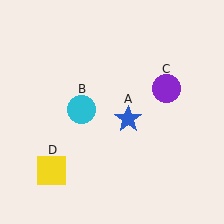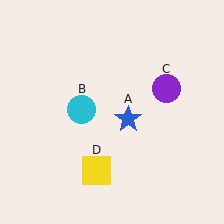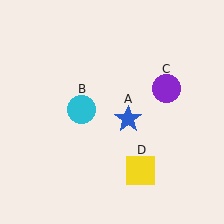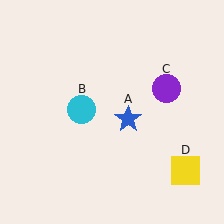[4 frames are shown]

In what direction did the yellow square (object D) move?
The yellow square (object D) moved right.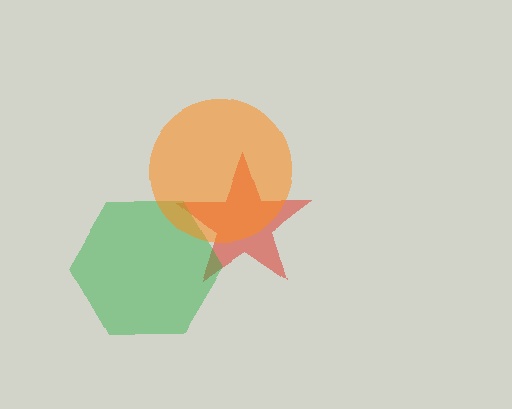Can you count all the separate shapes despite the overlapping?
Yes, there are 3 separate shapes.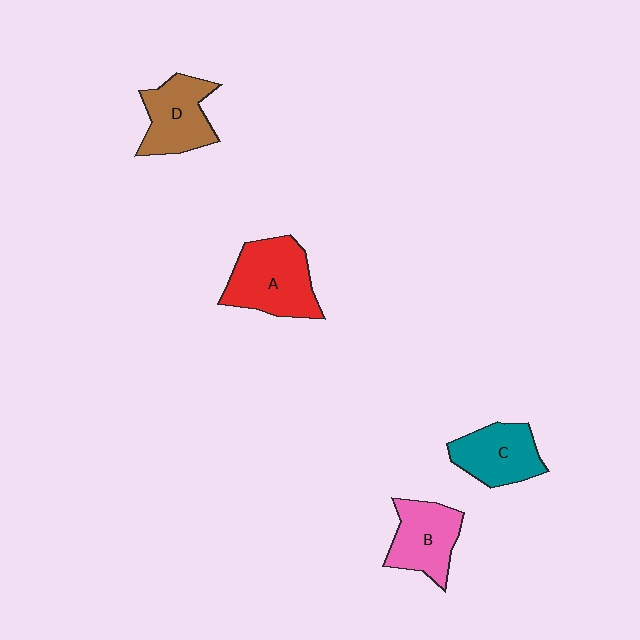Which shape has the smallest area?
Shape C (teal).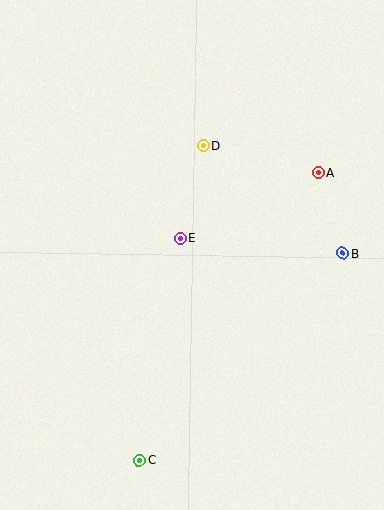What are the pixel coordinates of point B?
Point B is at (343, 253).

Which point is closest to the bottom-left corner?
Point C is closest to the bottom-left corner.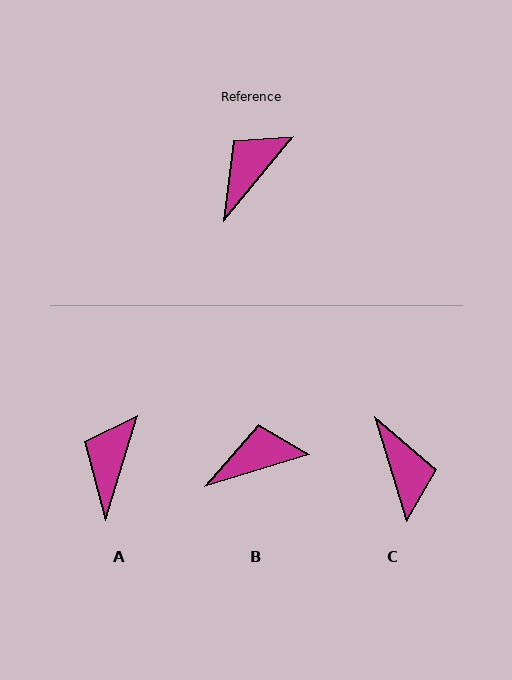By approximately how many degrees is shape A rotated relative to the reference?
Approximately 23 degrees counter-clockwise.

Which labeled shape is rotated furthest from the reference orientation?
C, about 123 degrees away.